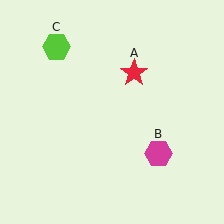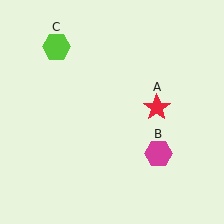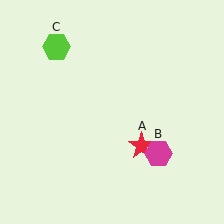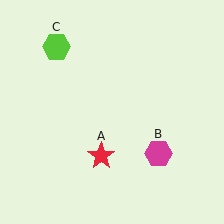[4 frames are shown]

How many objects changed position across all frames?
1 object changed position: red star (object A).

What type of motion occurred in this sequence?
The red star (object A) rotated clockwise around the center of the scene.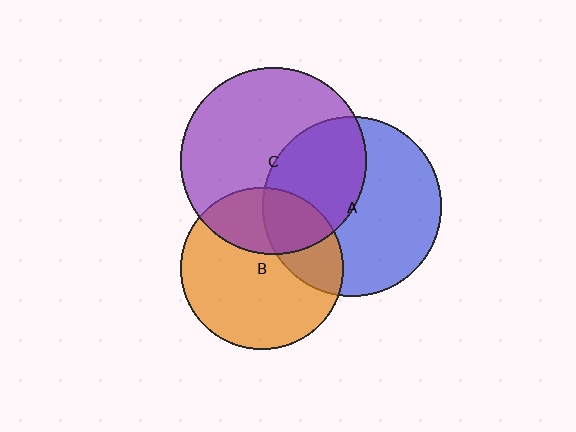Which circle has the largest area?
Circle C (purple).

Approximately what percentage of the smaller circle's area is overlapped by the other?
Approximately 30%.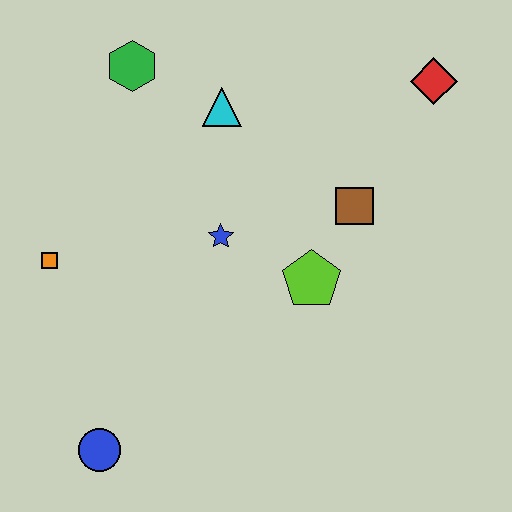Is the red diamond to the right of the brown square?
Yes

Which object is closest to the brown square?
The lime pentagon is closest to the brown square.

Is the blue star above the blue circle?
Yes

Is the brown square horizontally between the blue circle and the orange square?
No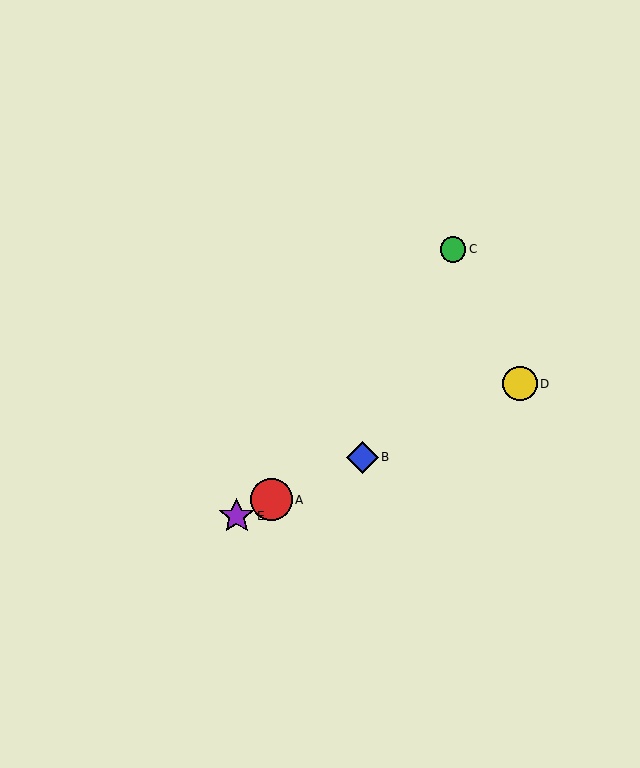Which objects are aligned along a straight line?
Objects A, B, D, E are aligned along a straight line.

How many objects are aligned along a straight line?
4 objects (A, B, D, E) are aligned along a straight line.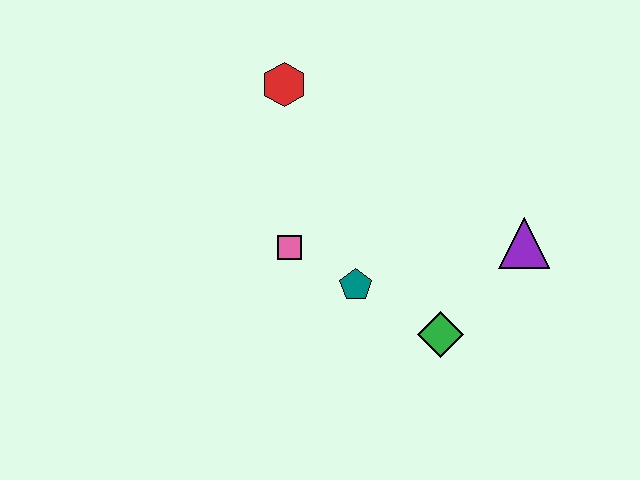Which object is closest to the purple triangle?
The green diamond is closest to the purple triangle.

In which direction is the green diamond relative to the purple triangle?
The green diamond is below the purple triangle.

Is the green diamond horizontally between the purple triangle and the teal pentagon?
Yes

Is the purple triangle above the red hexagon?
No